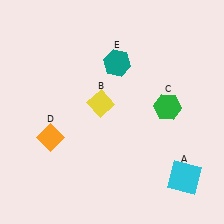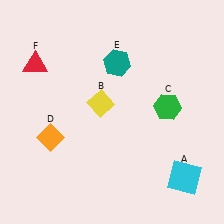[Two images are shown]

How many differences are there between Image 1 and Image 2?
There is 1 difference between the two images.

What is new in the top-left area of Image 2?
A red triangle (F) was added in the top-left area of Image 2.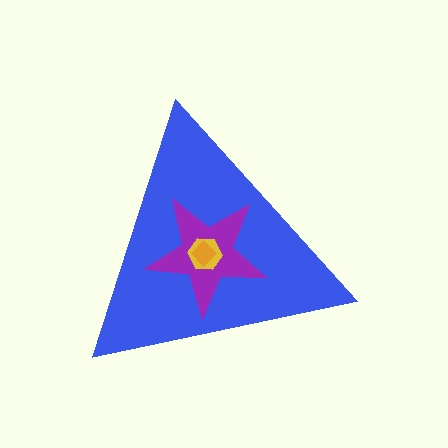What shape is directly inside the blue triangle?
The purple star.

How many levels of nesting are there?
4.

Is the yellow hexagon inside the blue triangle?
Yes.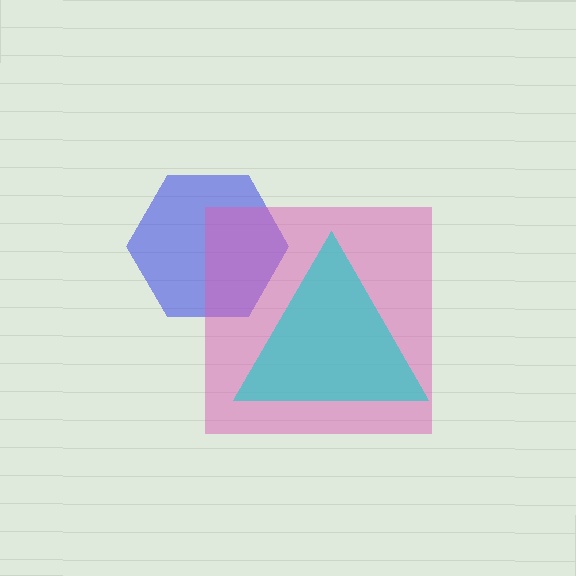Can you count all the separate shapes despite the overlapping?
Yes, there are 3 separate shapes.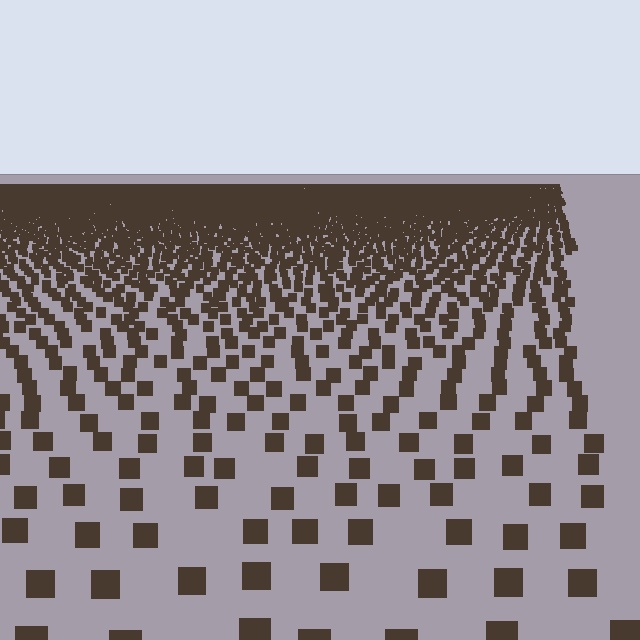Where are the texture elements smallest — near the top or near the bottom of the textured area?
Near the top.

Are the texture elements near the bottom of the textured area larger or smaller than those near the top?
Larger. Near the bottom, elements are closer to the viewer and appear at a bigger on-screen size.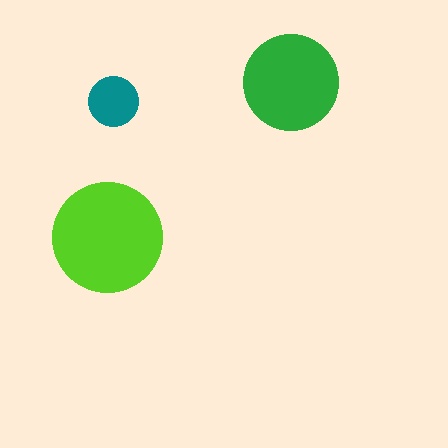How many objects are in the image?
There are 3 objects in the image.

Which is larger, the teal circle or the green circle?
The green one.